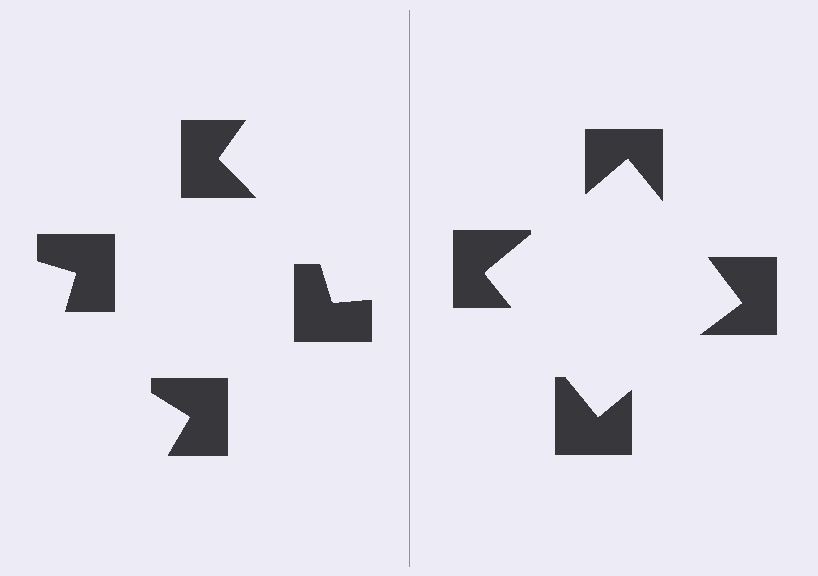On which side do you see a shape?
An illusory square appears on the right side. On the left side the wedge cuts are rotated, so no coherent shape forms.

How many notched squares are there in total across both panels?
8 — 4 on each side.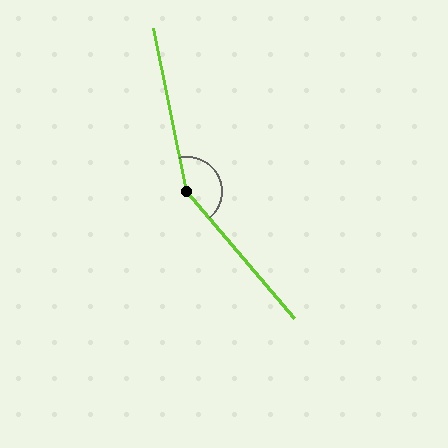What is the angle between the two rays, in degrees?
Approximately 151 degrees.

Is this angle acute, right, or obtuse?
It is obtuse.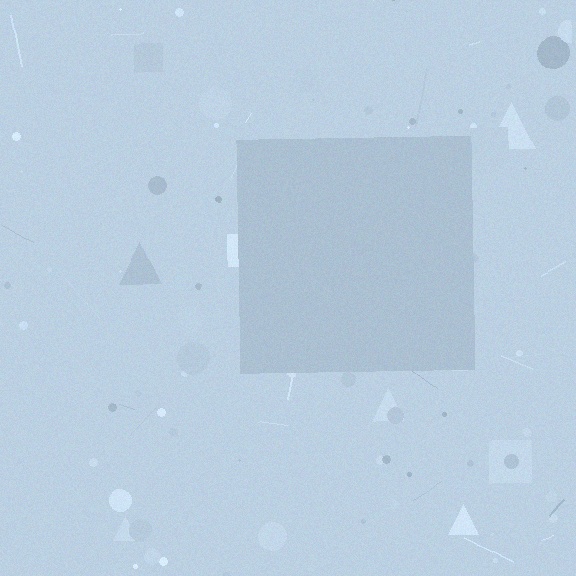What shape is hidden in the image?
A square is hidden in the image.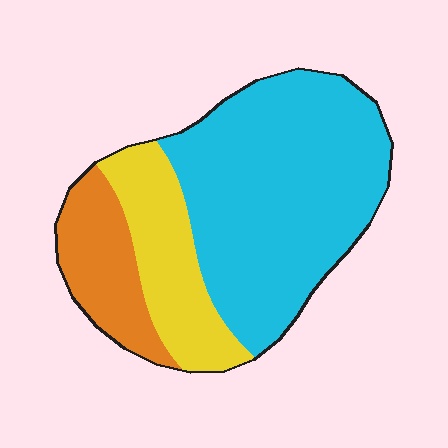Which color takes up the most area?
Cyan, at roughly 60%.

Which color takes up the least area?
Orange, at roughly 15%.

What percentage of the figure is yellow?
Yellow takes up less than a quarter of the figure.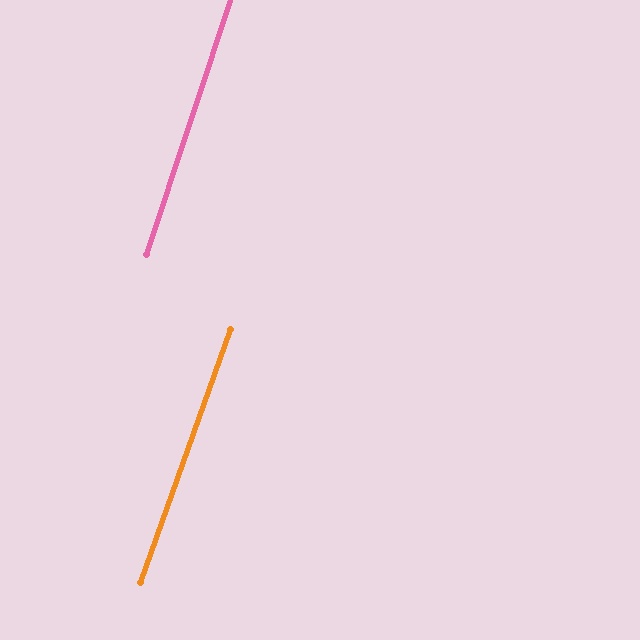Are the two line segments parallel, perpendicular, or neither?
Parallel — their directions differ by only 1.2°.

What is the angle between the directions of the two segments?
Approximately 1 degree.